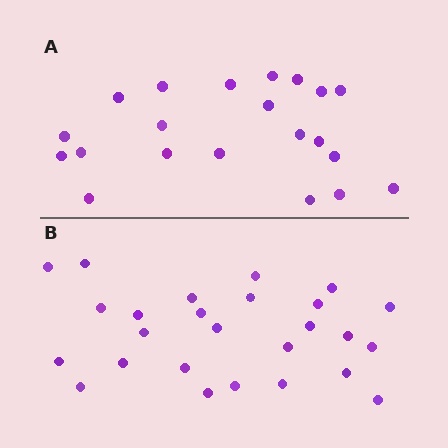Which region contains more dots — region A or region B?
Region B (the bottom region) has more dots.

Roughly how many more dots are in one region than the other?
Region B has about 5 more dots than region A.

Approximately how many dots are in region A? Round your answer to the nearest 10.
About 20 dots. (The exact count is 21, which rounds to 20.)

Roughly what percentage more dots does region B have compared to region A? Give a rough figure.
About 25% more.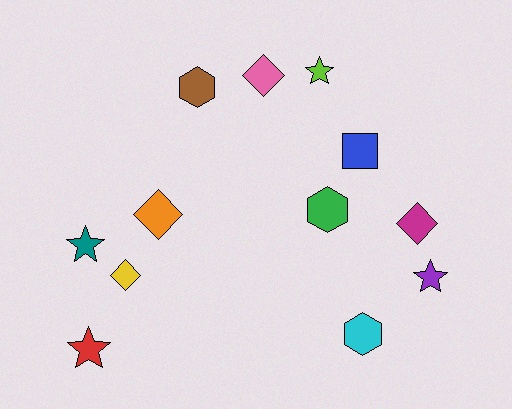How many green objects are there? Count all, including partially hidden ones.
There is 1 green object.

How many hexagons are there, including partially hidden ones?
There are 3 hexagons.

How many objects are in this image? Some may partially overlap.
There are 12 objects.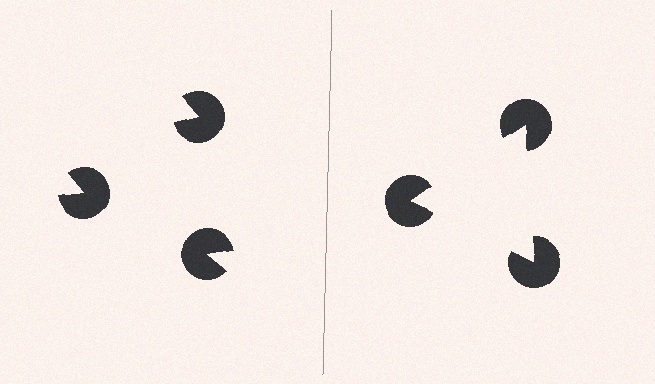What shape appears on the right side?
An illusory triangle.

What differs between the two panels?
The pac-man discs are positioned identically on both sides; only the wedge orientations differ. On the right they align to a triangle; on the left they are misaligned.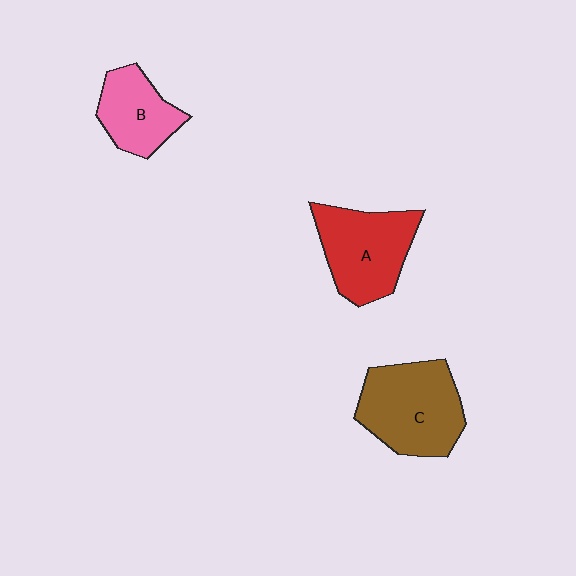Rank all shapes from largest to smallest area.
From largest to smallest: C (brown), A (red), B (pink).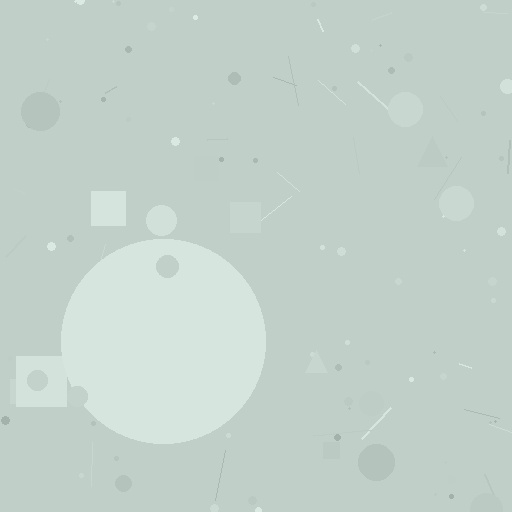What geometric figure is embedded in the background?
A circle is embedded in the background.